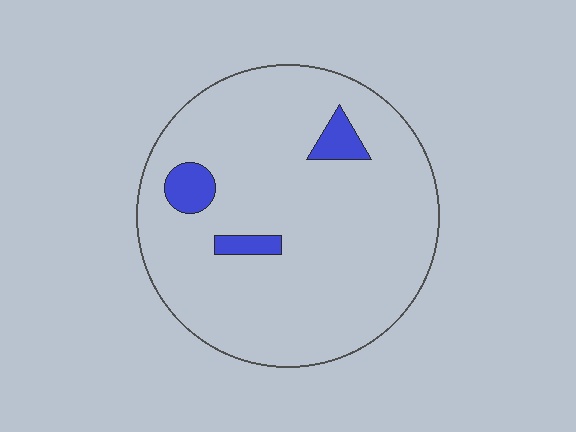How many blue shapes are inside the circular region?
3.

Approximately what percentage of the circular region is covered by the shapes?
Approximately 5%.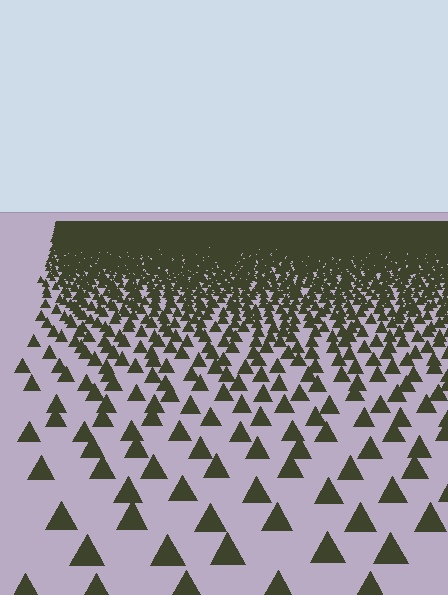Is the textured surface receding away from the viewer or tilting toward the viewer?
The surface is receding away from the viewer. Texture elements get smaller and denser toward the top.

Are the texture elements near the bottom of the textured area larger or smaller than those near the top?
Larger. Near the bottom, elements are closer to the viewer and appear at a bigger on-screen size.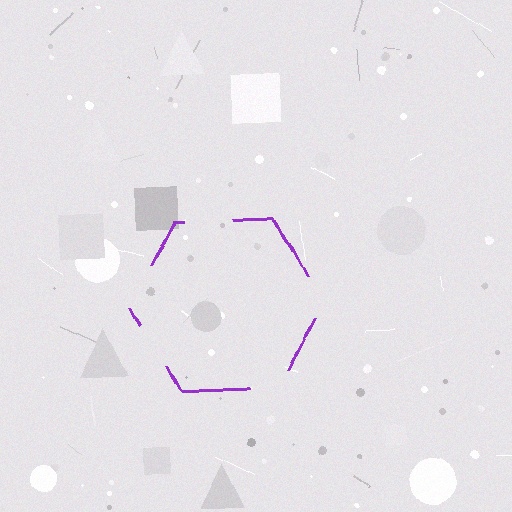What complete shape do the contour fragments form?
The contour fragments form a hexagon.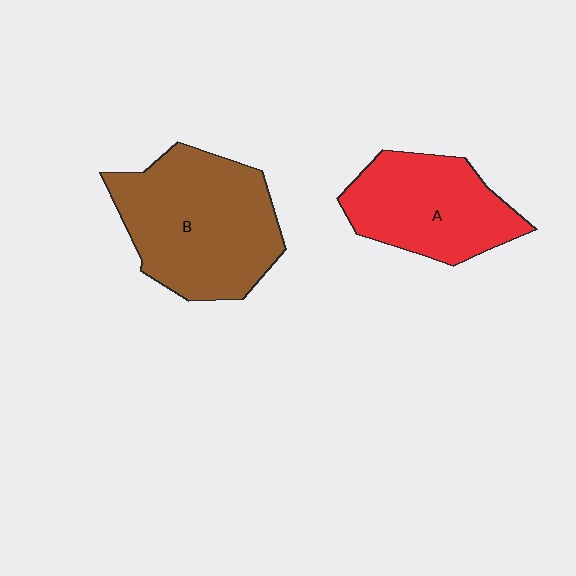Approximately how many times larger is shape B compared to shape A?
Approximately 1.4 times.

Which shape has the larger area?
Shape B (brown).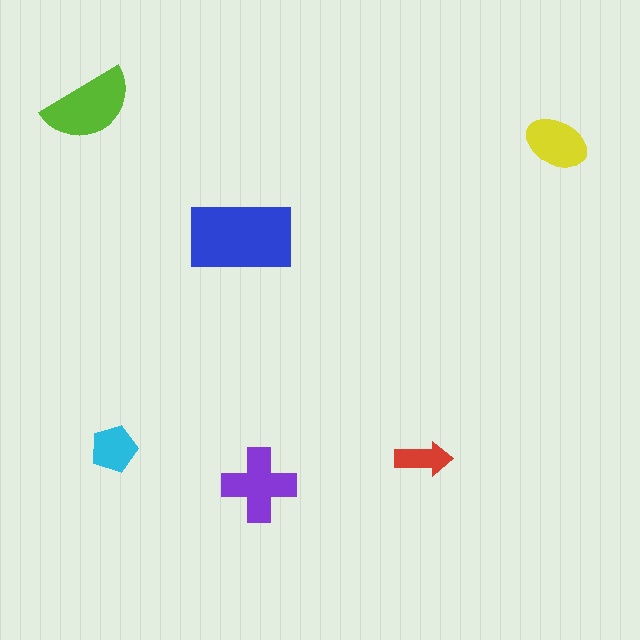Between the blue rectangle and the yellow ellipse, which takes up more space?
The blue rectangle.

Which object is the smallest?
The red arrow.